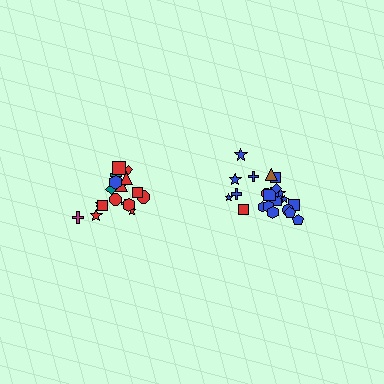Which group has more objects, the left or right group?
The right group.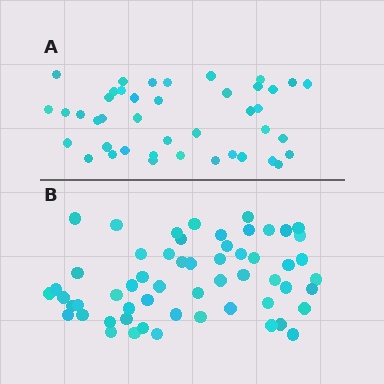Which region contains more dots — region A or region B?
Region B (the bottom region) has more dots.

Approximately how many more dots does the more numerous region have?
Region B has approximately 15 more dots than region A.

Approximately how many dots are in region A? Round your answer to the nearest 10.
About 40 dots. (The exact count is 42, which rounds to 40.)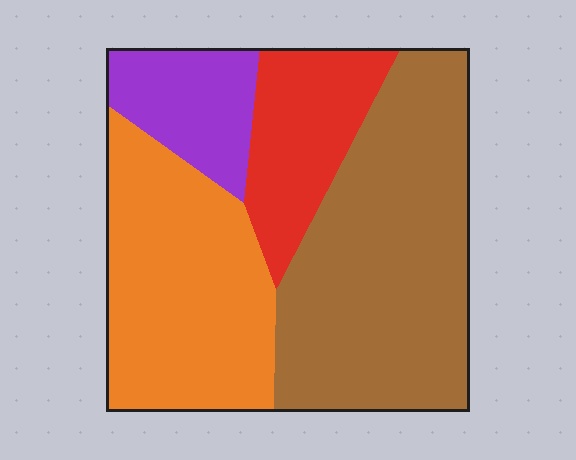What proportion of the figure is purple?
Purple takes up about one eighth (1/8) of the figure.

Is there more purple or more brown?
Brown.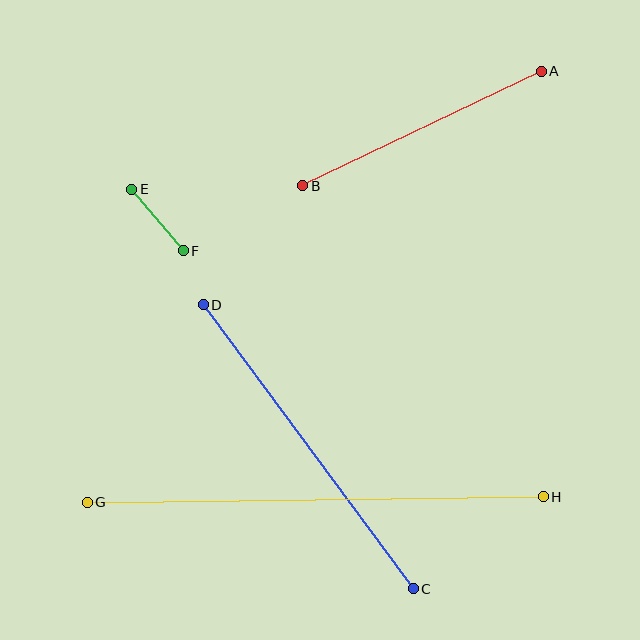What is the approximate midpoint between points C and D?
The midpoint is at approximately (308, 447) pixels.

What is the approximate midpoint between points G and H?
The midpoint is at approximately (315, 499) pixels.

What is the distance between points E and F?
The distance is approximately 80 pixels.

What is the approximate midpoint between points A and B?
The midpoint is at approximately (422, 128) pixels.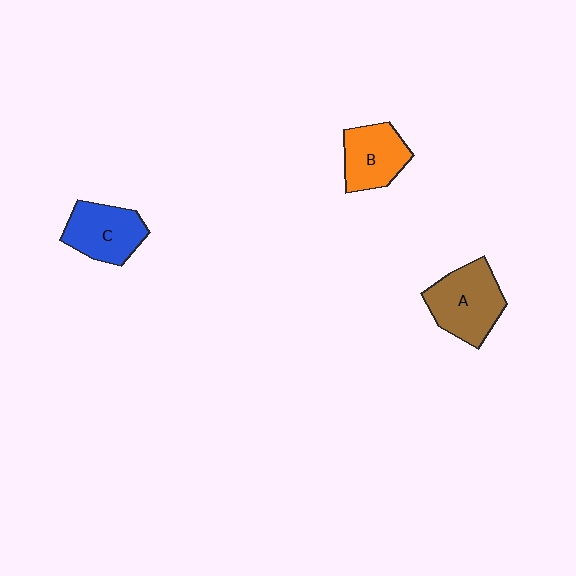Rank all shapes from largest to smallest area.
From largest to smallest: A (brown), C (blue), B (orange).